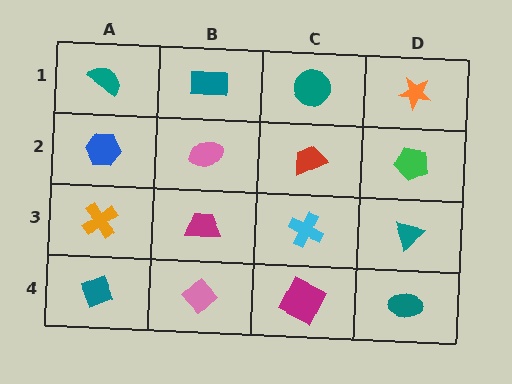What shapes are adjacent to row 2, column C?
A teal circle (row 1, column C), a cyan cross (row 3, column C), a pink ellipse (row 2, column B), a green pentagon (row 2, column D).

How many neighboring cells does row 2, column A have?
3.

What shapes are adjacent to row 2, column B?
A teal rectangle (row 1, column B), a magenta trapezoid (row 3, column B), a blue hexagon (row 2, column A), a red trapezoid (row 2, column C).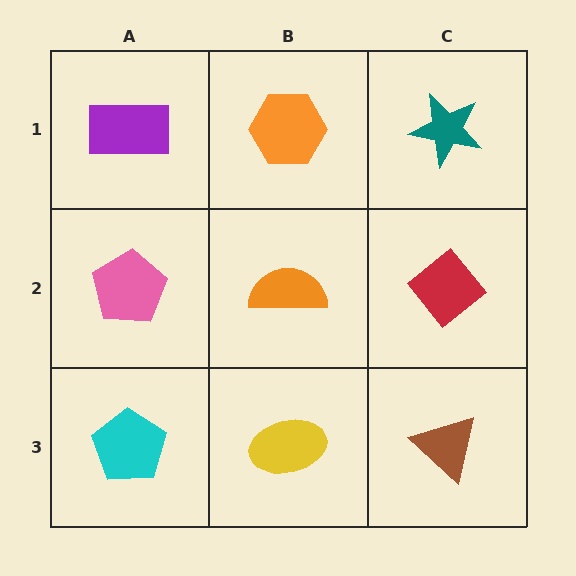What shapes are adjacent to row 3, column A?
A pink pentagon (row 2, column A), a yellow ellipse (row 3, column B).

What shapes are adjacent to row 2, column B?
An orange hexagon (row 1, column B), a yellow ellipse (row 3, column B), a pink pentagon (row 2, column A), a red diamond (row 2, column C).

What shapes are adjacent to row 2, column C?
A teal star (row 1, column C), a brown triangle (row 3, column C), an orange semicircle (row 2, column B).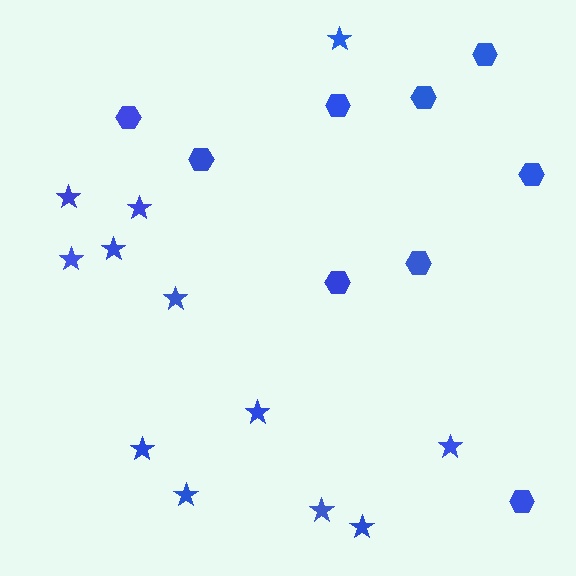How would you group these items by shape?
There are 2 groups: one group of stars (12) and one group of hexagons (9).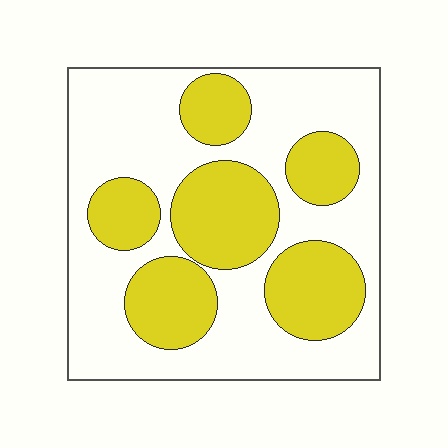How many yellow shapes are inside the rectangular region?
6.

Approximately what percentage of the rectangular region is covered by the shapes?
Approximately 40%.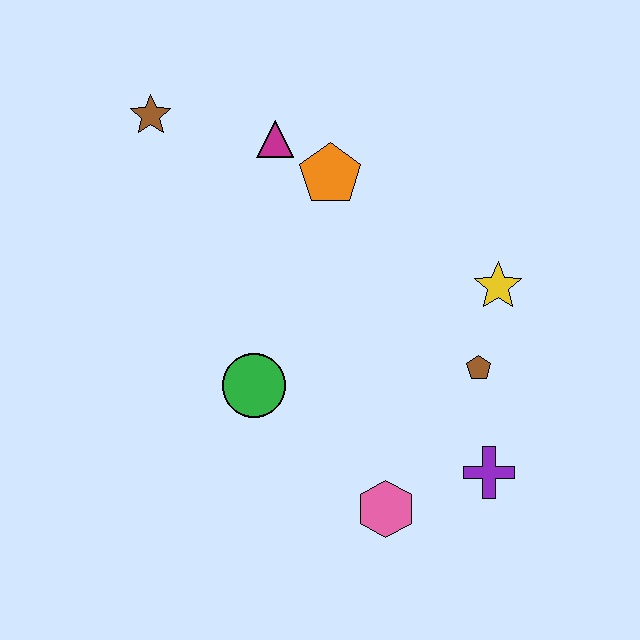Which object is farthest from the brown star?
The purple cross is farthest from the brown star.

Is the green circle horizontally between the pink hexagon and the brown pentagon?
No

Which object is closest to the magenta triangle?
The orange pentagon is closest to the magenta triangle.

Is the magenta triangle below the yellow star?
No